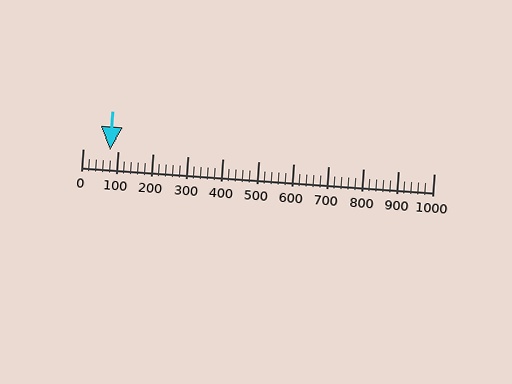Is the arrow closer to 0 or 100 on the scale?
The arrow is closer to 100.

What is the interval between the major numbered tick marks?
The major tick marks are spaced 100 units apart.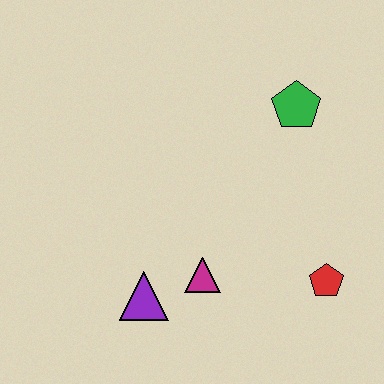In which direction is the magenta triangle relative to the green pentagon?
The magenta triangle is below the green pentagon.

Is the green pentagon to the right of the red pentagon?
No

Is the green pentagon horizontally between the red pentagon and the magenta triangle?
Yes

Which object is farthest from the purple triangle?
The green pentagon is farthest from the purple triangle.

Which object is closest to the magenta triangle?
The purple triangle is closest to the magenta triangle.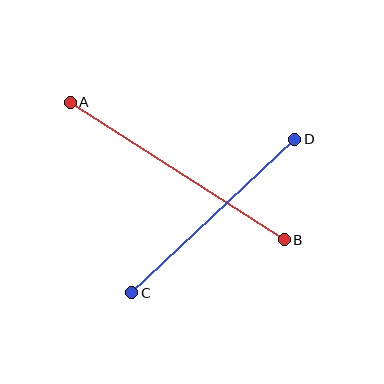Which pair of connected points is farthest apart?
Points A and B are farthest apart.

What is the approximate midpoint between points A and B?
The midpoint is at approximately (177, 171) pixels.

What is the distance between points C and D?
The distance is approximately 224 pixels.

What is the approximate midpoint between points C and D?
The midpoint is at approximately (213, 216) pixels.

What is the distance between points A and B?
The distance is approximately 255 pixels.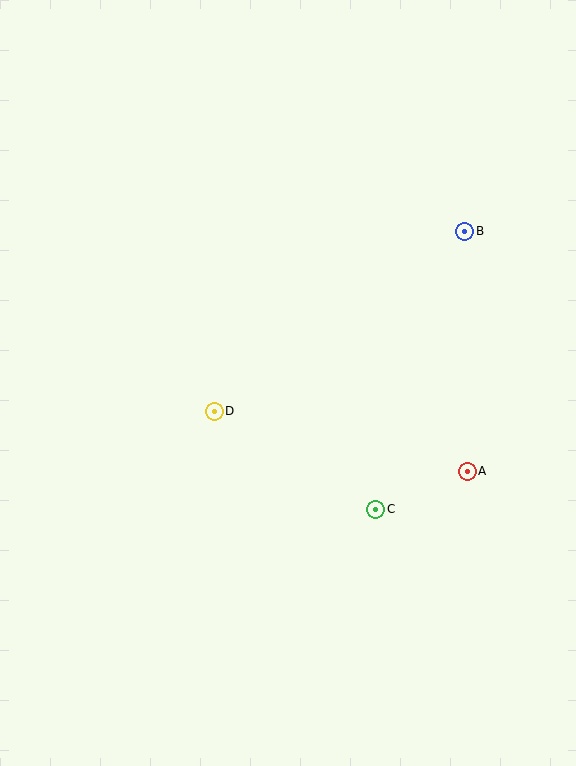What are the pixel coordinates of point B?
Point B is at (465, 231).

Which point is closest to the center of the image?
Point D at (214, 411) is closest to the center.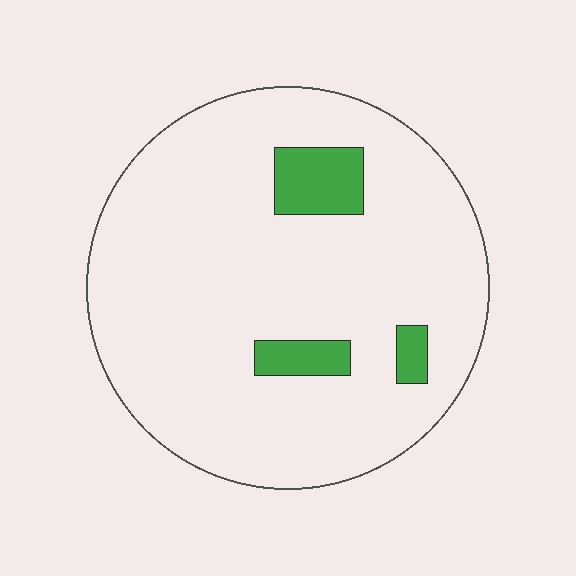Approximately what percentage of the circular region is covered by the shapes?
Approximately 10%.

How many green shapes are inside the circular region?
3.